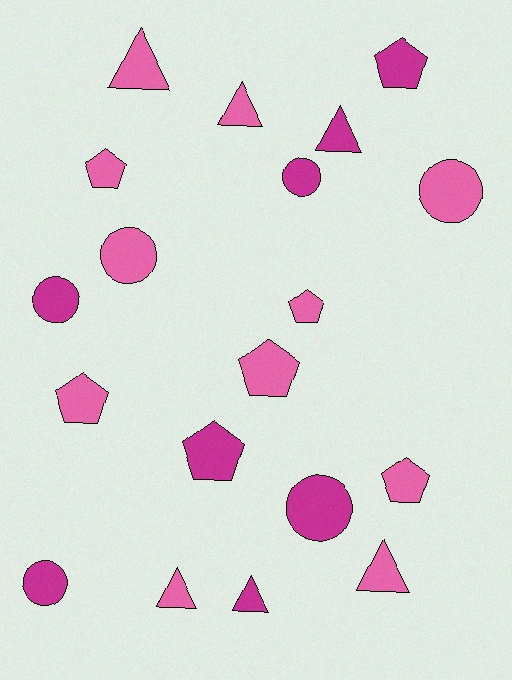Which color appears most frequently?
Pink, with 11 objects.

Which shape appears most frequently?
Pentagon, with 7 objects.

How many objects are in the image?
There are 19 objects.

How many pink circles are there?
There are 2 pink circles.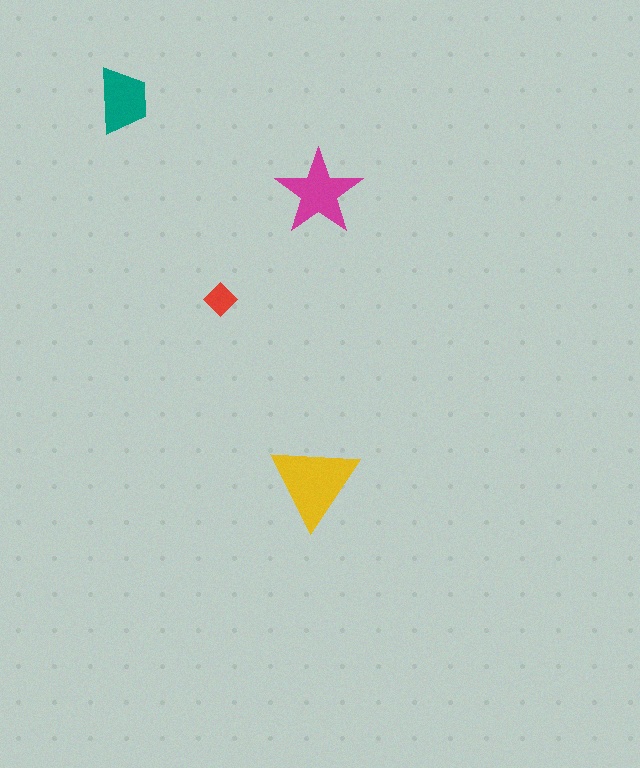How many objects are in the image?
There are 4 objects in the image.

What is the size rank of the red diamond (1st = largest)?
4th.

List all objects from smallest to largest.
The red diamond, the teal trapezoid, the magenta star, the yellow triangle.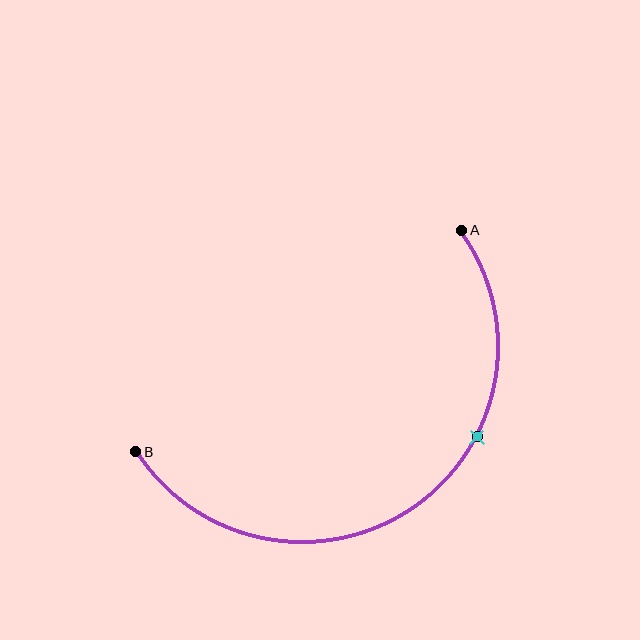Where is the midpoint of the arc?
The arc midpoint is the point on the curve farthest from the straight line joining A and B. It sits below and to the right of that line.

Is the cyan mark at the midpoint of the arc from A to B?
No. The cyan mark lies on the arc but is closer to endpoint A. The arc midpoint would be at the point on the curve equidistant along the arc from both A and B.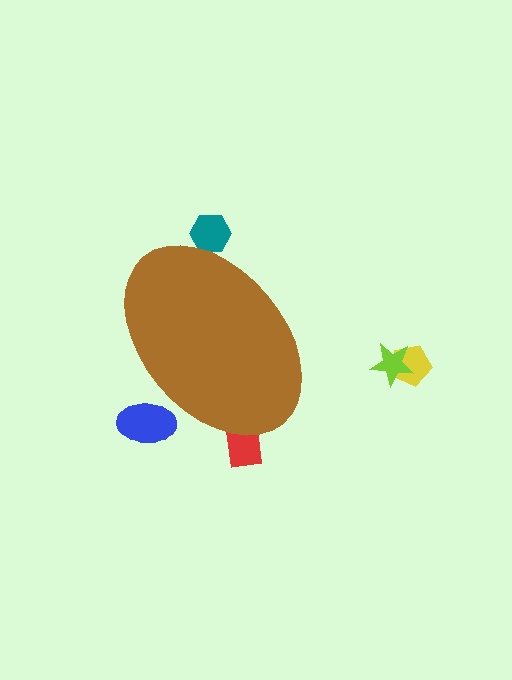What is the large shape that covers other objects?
A brown ellipse.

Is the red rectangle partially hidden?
Yes, the red rectangle is partially hidden behind the brown ellipse.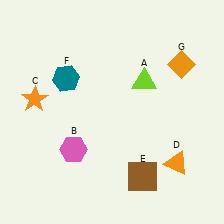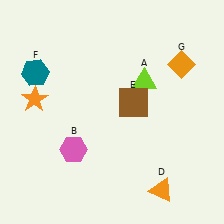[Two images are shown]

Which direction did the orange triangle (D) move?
The orange triangle (D) moved down.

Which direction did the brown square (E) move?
The brown square (E) moved up.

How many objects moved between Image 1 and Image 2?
3 objects moved between the two images.